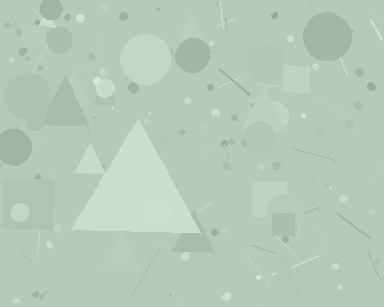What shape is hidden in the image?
A triangle is hidden in the image.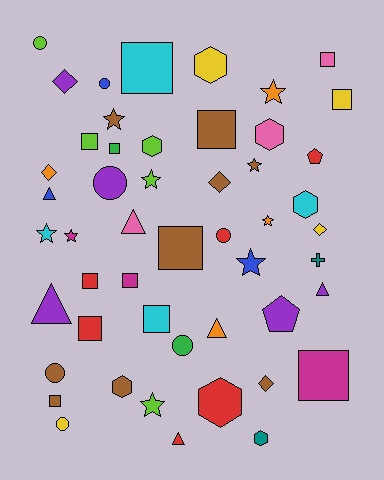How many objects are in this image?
There are 50 objects.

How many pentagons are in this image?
There are 2 pentagons.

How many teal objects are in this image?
There are 2 teal objects.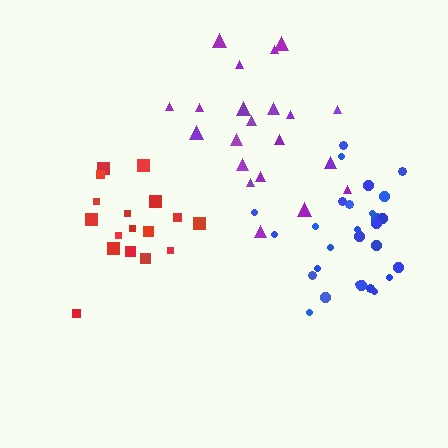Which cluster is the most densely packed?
Red.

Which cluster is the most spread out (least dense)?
Purple.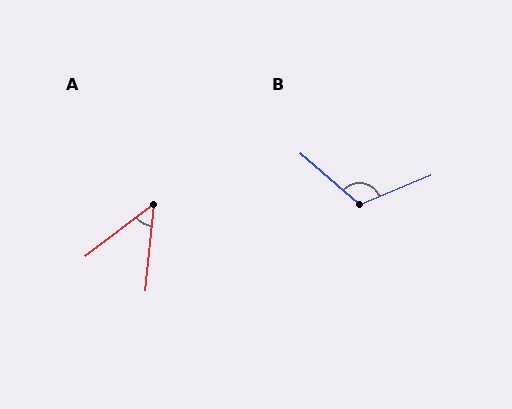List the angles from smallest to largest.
A (47°), B (116°).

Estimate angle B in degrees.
Approximately 116 degrees.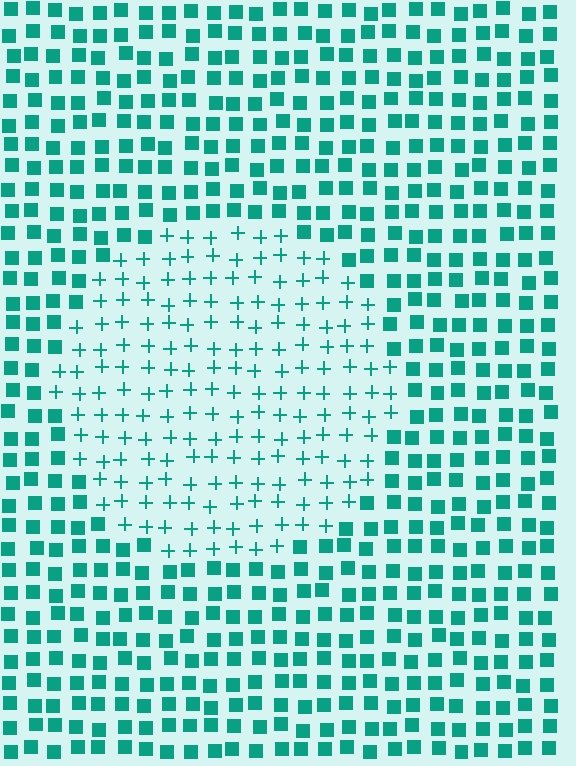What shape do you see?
I see a circle.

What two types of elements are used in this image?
The image uses plus signs inside the circle region and squares outside it.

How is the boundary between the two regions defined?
The boundary is defined by a change in element shape: plus signs inside vs. squares outside. All elements share the same color and spacing.